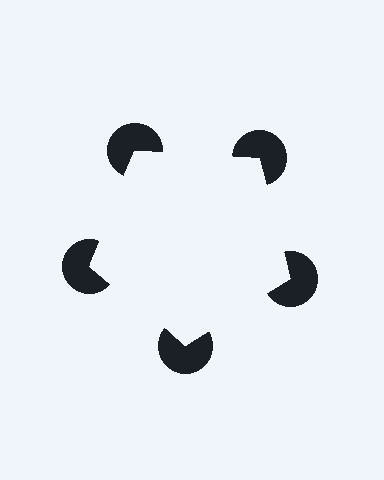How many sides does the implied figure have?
5 sides.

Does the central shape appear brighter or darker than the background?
It typically appears slightly brighter than the background, even though no actual brightness change is drawn.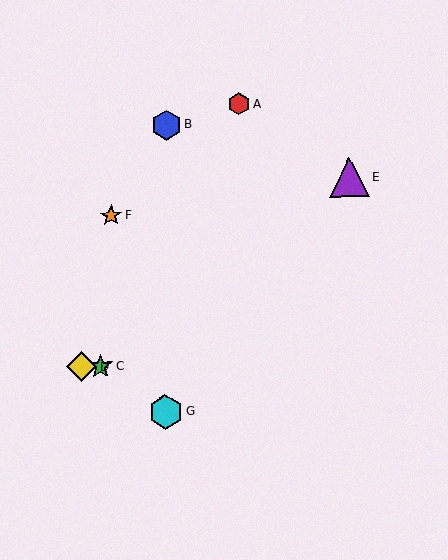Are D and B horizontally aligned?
No, D is at y≈366 and B is at y≈125.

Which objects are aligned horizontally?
Objects C, D are aligned horizontally.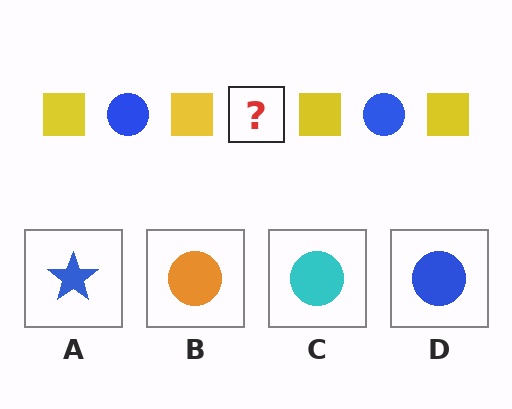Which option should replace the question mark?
Option D.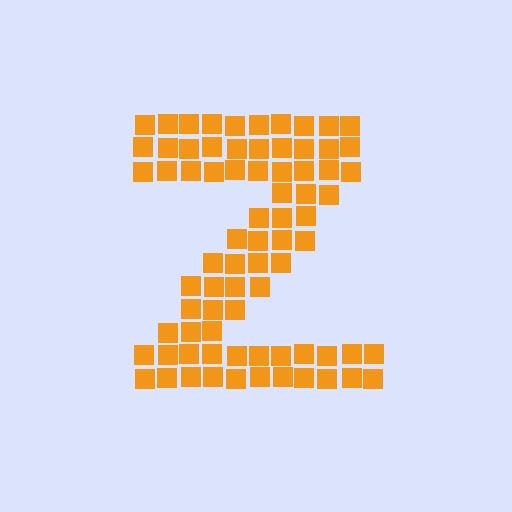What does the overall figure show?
The overall figure shows the letter Z.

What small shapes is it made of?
It is made of small squares.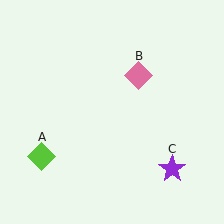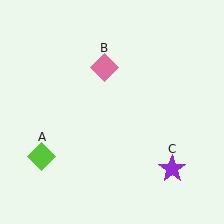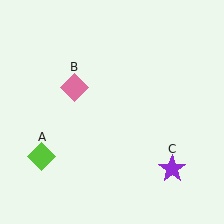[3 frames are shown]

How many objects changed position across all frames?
1 object changed position: pink diamond (object B).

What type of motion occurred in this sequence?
The pink diamond (object B) rotated counterclockwise around the center of the scene.